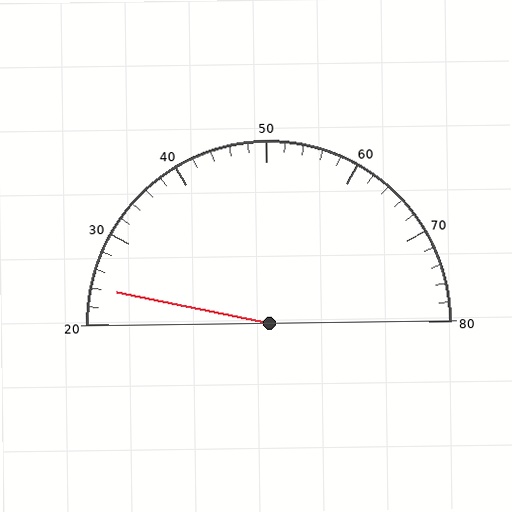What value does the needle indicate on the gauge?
The needle indicates approximately 24.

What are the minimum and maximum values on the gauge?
The gauge ranges from 20 to 80.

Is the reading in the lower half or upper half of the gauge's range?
The reading is in the lower half of the range (20 to 80).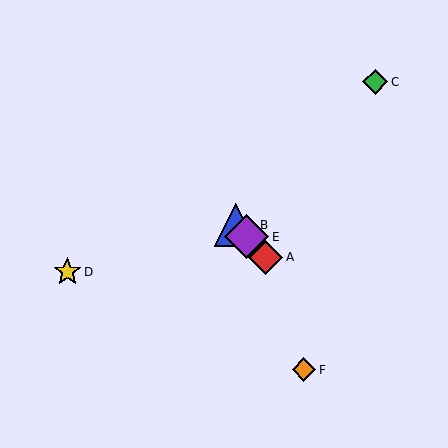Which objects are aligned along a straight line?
Objects A, B, E are aligned along a straight line.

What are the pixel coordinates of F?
Object F is at (304, 370).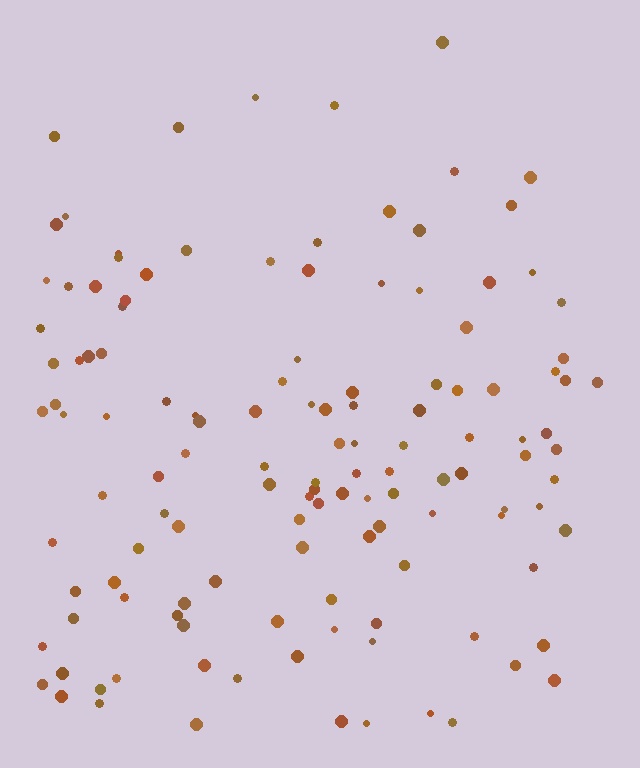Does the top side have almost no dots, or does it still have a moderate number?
Still a moderate number, just noticeably fewer than the bottom.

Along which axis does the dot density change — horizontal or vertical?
Vertical.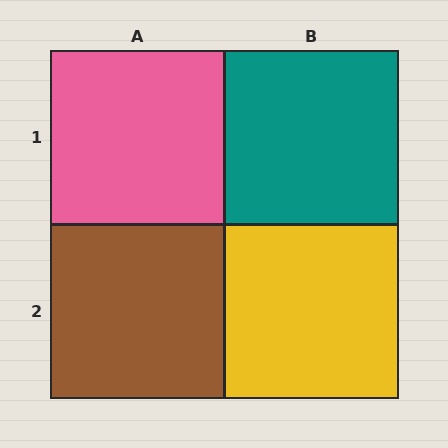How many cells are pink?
1 cell is pink.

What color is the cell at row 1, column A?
Pink.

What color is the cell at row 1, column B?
Teal.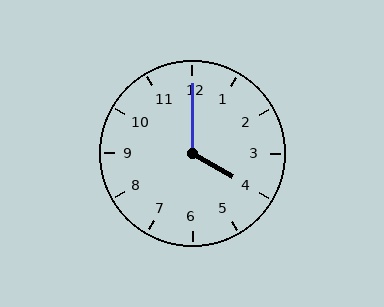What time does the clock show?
4:00.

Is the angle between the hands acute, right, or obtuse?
It is obtuse.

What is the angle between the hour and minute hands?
Approximately 120 degrees.